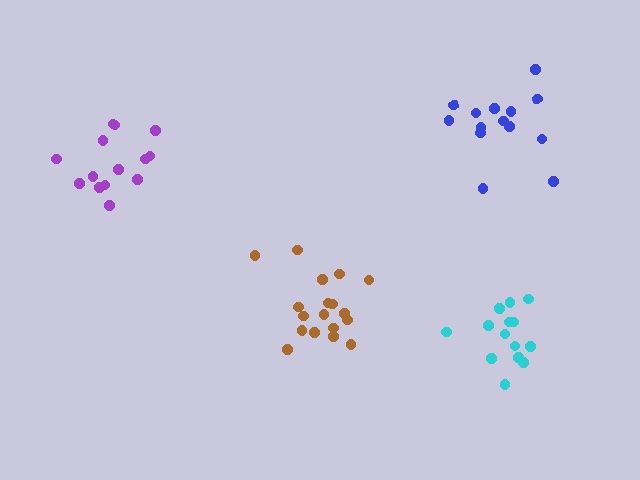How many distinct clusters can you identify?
There are 4 distinct clusters.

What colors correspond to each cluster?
The clusters are colored: brown, purple, blue, cyan.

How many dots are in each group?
Group 1: 18 dots, Group 2: 14 dots, Group 3: 14 dots, Group 4: 14 dots (60 total).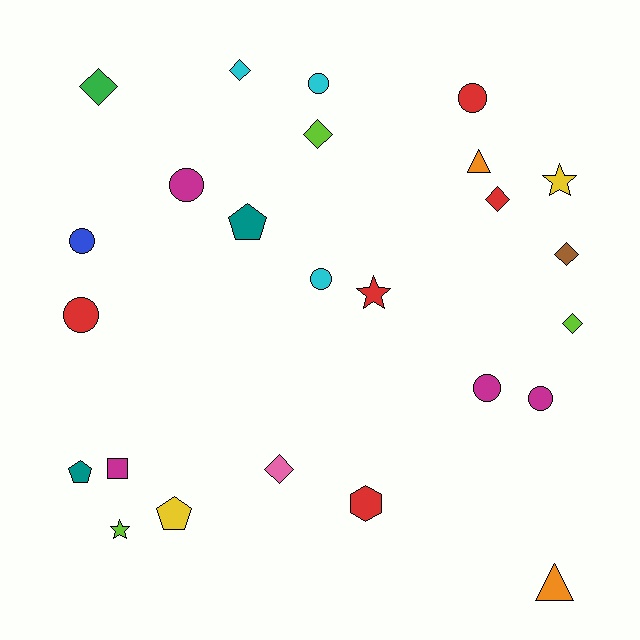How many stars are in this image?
There are 3 stars.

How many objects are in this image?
There are 25 objects.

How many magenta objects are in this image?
There are 4 magenta objects.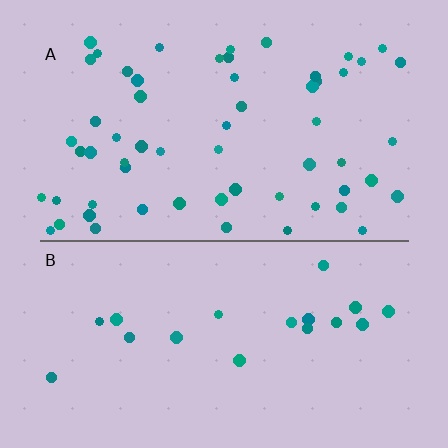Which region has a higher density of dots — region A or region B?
A (the top).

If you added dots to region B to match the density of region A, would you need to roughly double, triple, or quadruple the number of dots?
Approximately triple.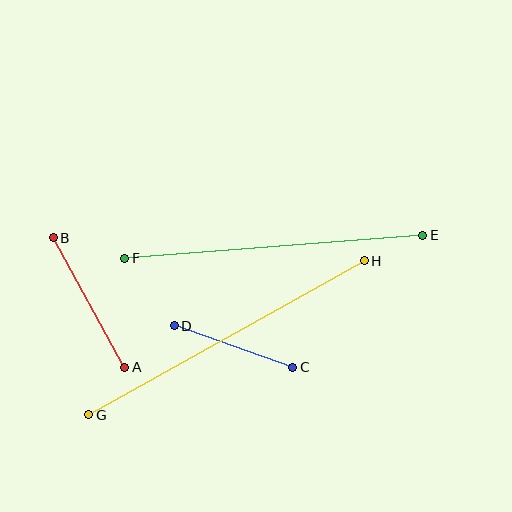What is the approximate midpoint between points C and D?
The midpoint is at approximately (233, 346) pixels.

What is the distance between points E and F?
The distance is approximately 299 pixels.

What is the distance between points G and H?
The distance is approximately 316 pixels.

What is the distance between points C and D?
The distance is approximately 126 pixels.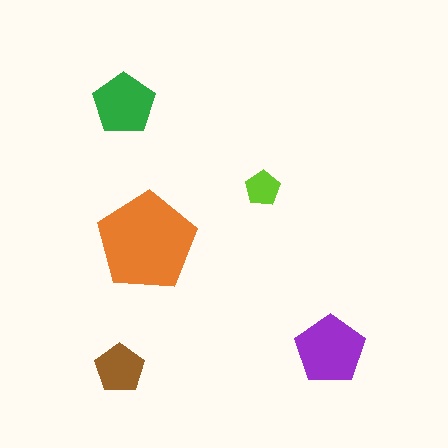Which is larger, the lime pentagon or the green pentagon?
The green one.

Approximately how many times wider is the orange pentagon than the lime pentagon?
About 3 times wider.